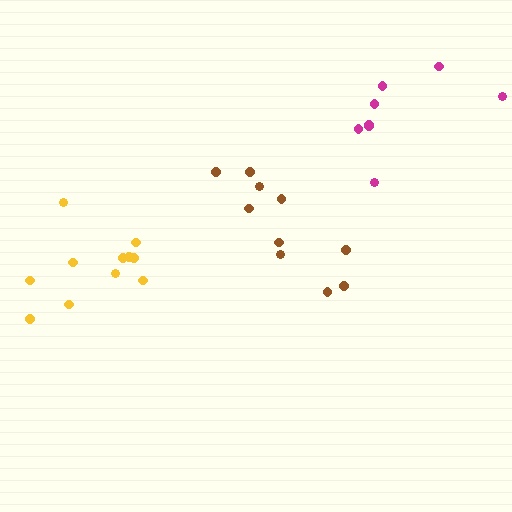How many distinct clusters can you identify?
There are 3 distinct clusters.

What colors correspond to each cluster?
The clusters are colored: yellow, magenta, brown.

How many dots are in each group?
Group 1: 11 dots, Group 2: 8 dots, Group 3: 10 dots (29 total).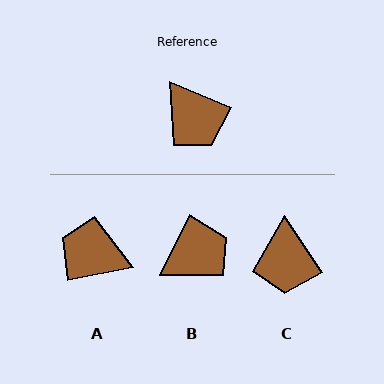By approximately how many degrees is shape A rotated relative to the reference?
Approximately 146 degrees clockwise.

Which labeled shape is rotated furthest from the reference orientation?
A, about 146 degrees away.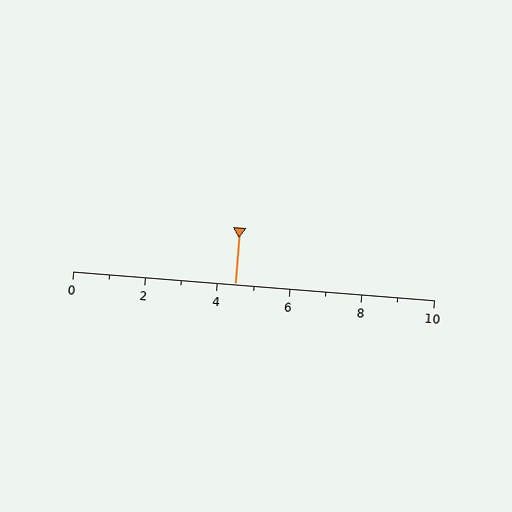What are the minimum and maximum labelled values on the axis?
The axis runs from 0 to 10.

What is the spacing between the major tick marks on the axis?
The major ticks are spaced 2 apart.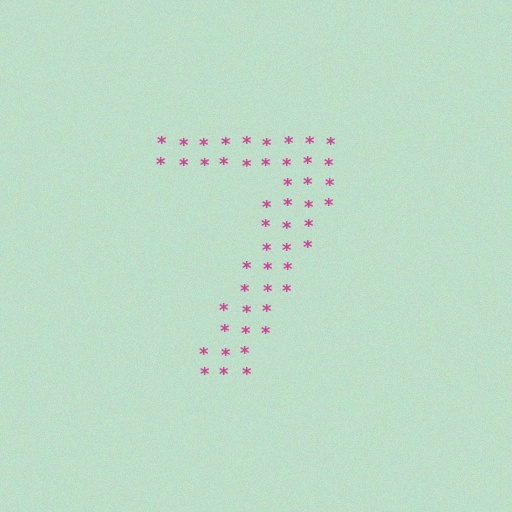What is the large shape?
The large shape is the digit 7.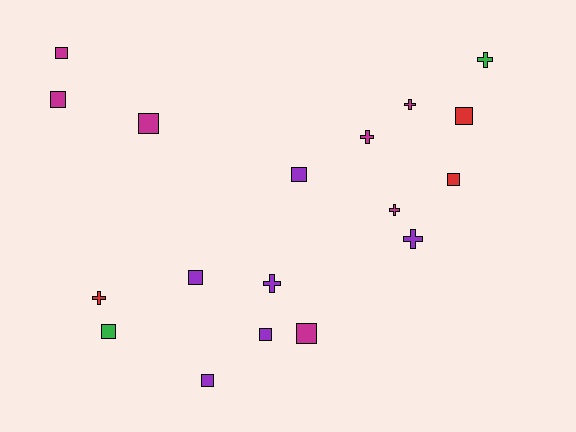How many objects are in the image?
There are 18 objects.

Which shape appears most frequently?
Square, with 11 objects.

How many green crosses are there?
There is 1 green cross.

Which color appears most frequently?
Magenta, with 7 objects.